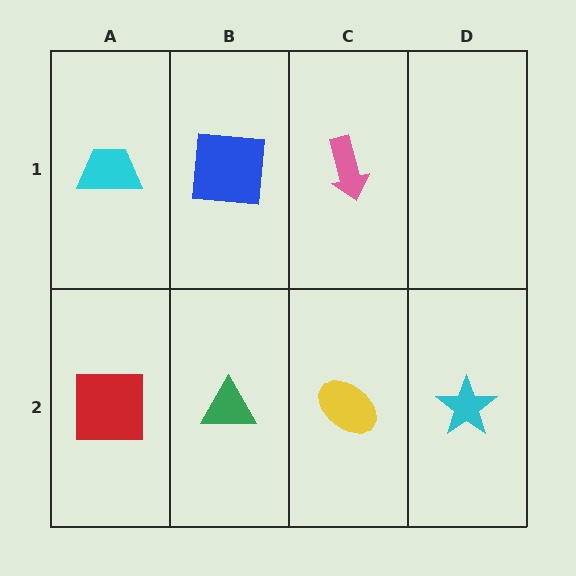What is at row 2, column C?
A yellow ellipse.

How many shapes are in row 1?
3 shapes.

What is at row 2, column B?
A green triangle.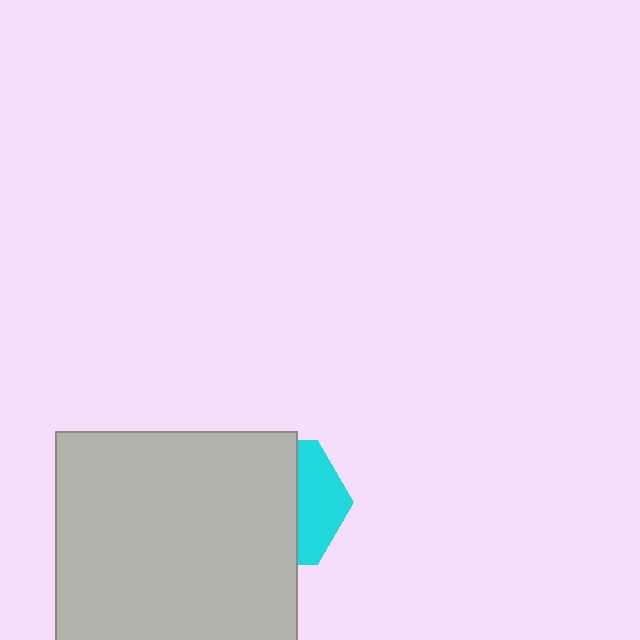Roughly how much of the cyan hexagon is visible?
A small part of it is visible (roughly 35%).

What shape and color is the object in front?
The object in front is a light gray square.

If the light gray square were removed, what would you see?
You would see the complete cyan hexagon.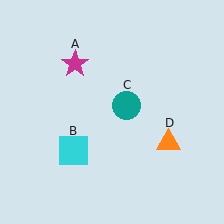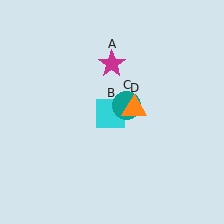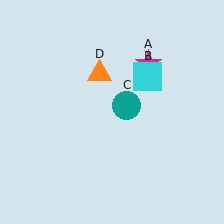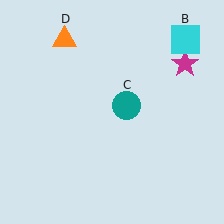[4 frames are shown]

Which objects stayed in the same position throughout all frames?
Teal circle (object C) remained stationary.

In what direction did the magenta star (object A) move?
The magenta star (object A) moved right.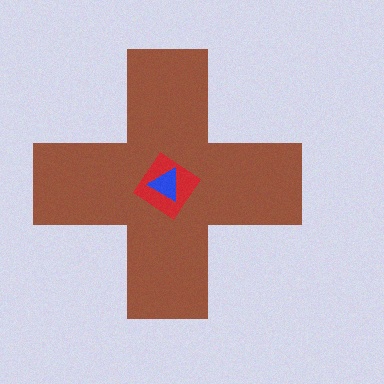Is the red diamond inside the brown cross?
Yes.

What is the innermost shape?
The blue triangle.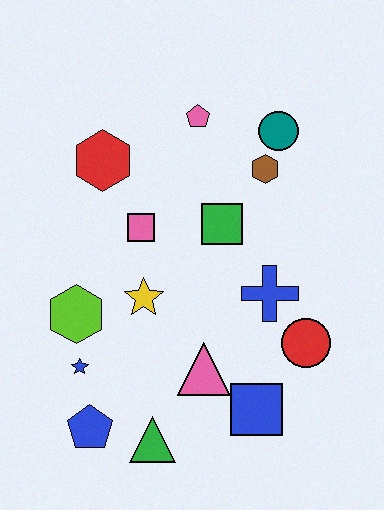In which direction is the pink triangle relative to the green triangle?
The pink triangle is above the green triangle.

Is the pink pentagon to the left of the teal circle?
Yes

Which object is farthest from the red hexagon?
The blue square is farthest from the red hexagon.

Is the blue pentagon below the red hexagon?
Yes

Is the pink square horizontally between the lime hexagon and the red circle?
Yes